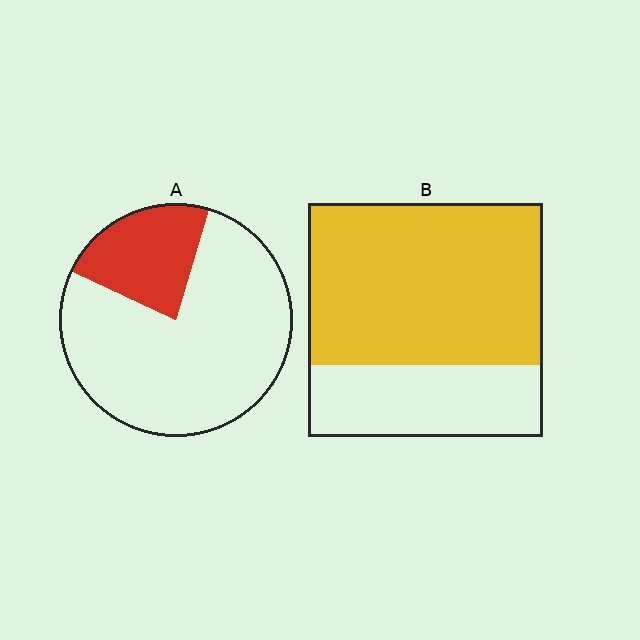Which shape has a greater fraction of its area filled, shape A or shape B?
Shape B.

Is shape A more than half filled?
No.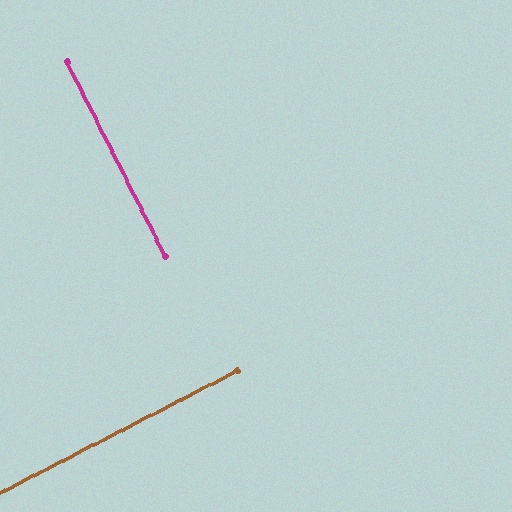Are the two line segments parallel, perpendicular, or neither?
Perpendicular — they meet at approximately 90°.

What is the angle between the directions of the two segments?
Approximately 90 degrees.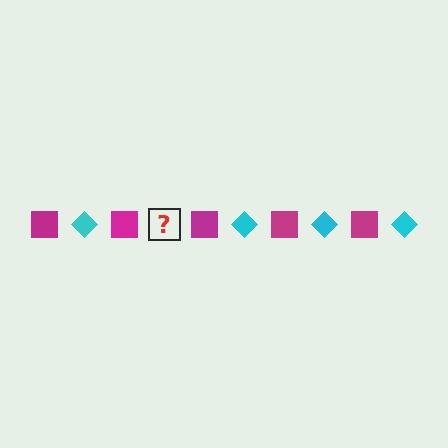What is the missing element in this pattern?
The missing element is a cyan diamond.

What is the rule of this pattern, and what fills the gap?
The rule is that the pattern alternates between magenta square and cyan diamond. The gap should be filled with a cyan diamond.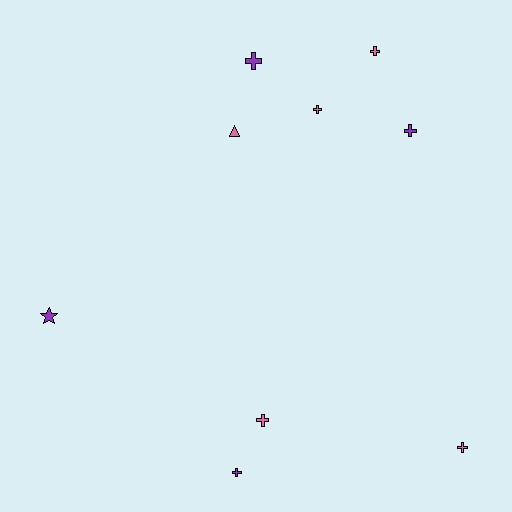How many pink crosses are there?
There are 4 pink crosses.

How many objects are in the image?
There are 9 objects.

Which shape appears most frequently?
Cross, with 7 objects.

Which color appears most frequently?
Pink, with 5 objects.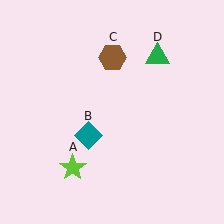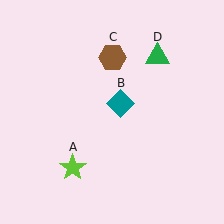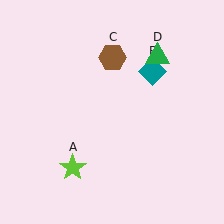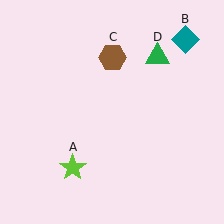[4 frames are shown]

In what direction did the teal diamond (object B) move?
The teal diamond (object B) moved up and to the right.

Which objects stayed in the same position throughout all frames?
Lime star (object A) and brown hexagon (object C) and green triangle (object D) remained stationary.